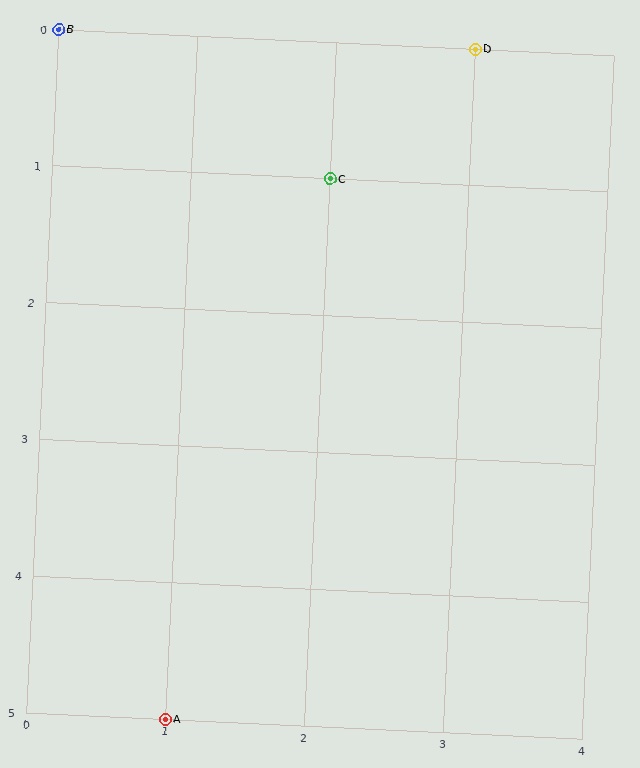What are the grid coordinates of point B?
Point B is at grid coordinates (0, 0).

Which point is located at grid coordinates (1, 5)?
Point A is at (1, 5).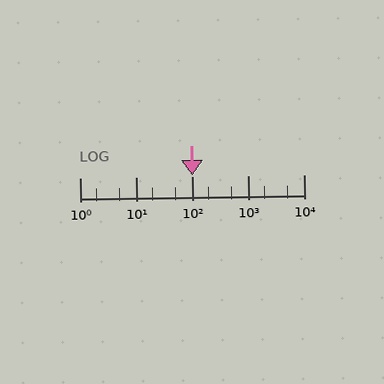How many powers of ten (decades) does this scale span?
The scale spans 4 decades, from 1 to 10000.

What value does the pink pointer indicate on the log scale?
The pointer indicates approximately 100.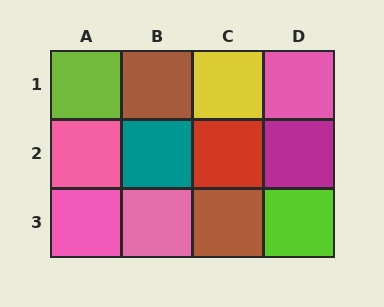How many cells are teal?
1 cell is teal.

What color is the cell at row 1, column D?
Pink.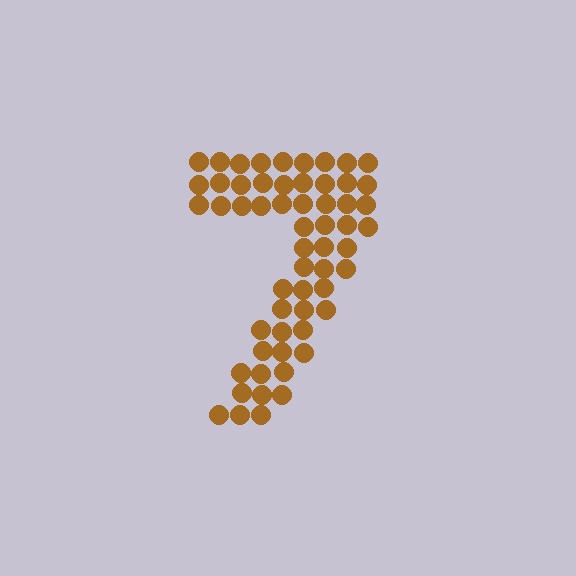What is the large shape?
The large shape is the digit 7.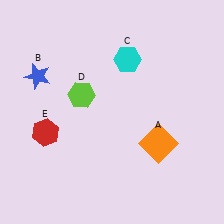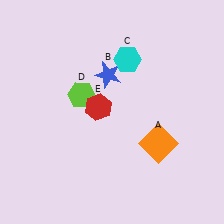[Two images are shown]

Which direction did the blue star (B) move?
The blue star (B) moved right.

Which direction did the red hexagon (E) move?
The red hexagon (E) moved right.